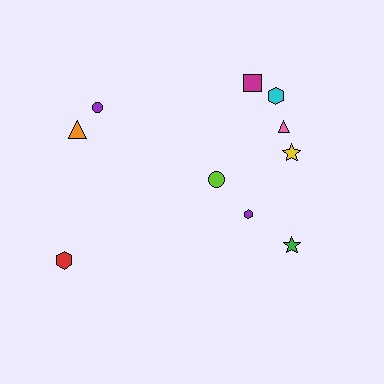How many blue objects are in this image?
There are no blue objects.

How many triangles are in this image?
There are 2 triangles.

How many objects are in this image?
There are 10 objects.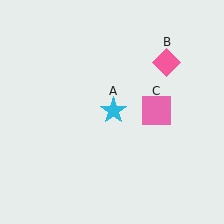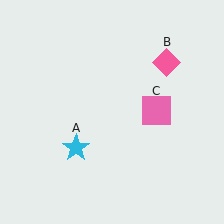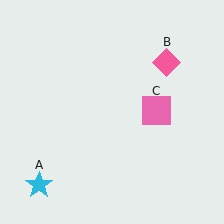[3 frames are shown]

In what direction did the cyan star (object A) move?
The cyan star (object A) moved down and to the left.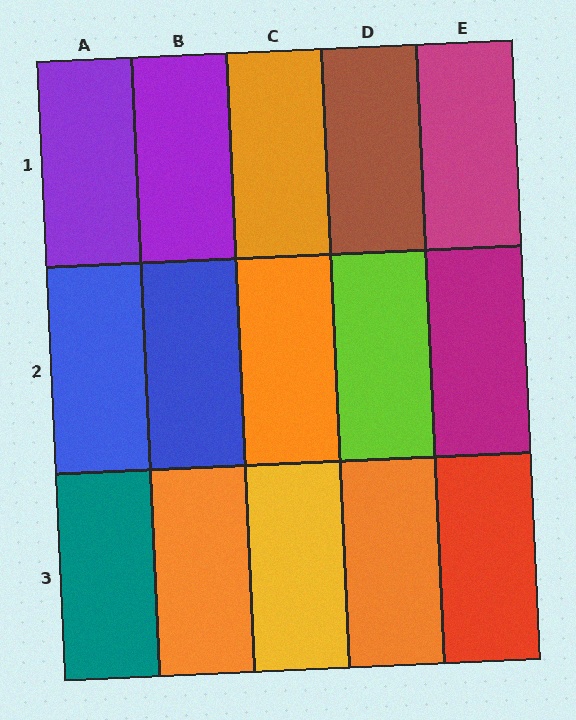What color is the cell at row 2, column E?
Magenta.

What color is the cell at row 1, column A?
Purple.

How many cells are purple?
2 cells are purple.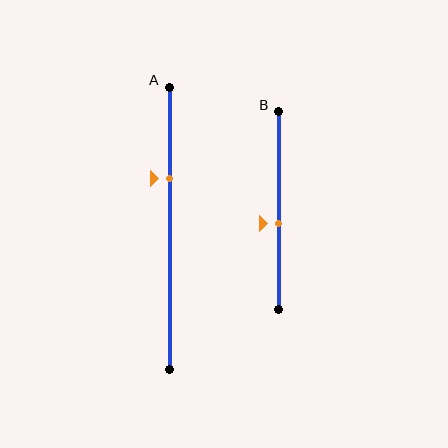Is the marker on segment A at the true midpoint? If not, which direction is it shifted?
No, the marker on segment A is shifted upward by about 18% of the segment length.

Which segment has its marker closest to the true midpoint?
Segment B has its marker closest to the true midpoint.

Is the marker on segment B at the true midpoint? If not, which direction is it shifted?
No, the marker on segment B is shifted downward by about 6% of the segment length.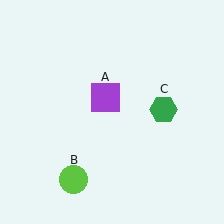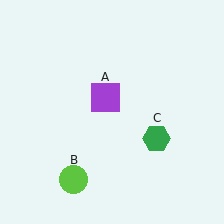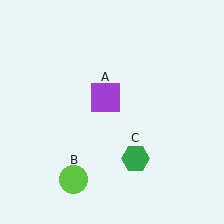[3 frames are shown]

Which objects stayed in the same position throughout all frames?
Purple square (object A) and lime circle (object B) remained stationary.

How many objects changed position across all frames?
1 object changed position: green hexagon (object C).